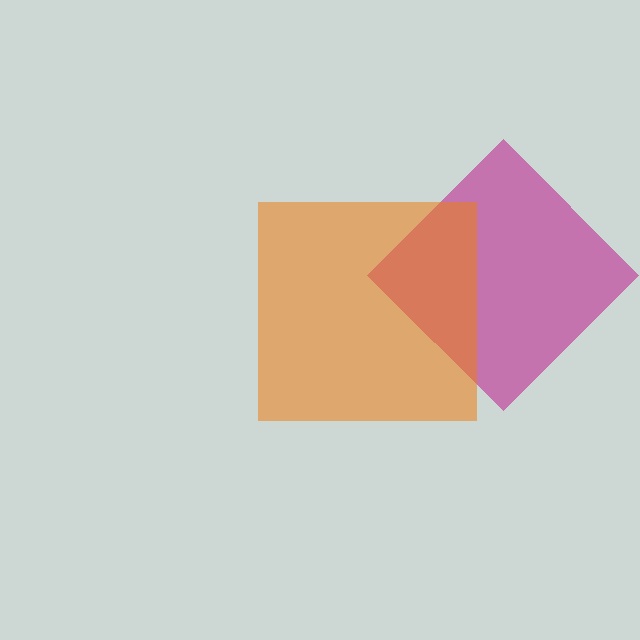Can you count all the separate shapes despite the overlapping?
Yes, there are 2 separate shapes.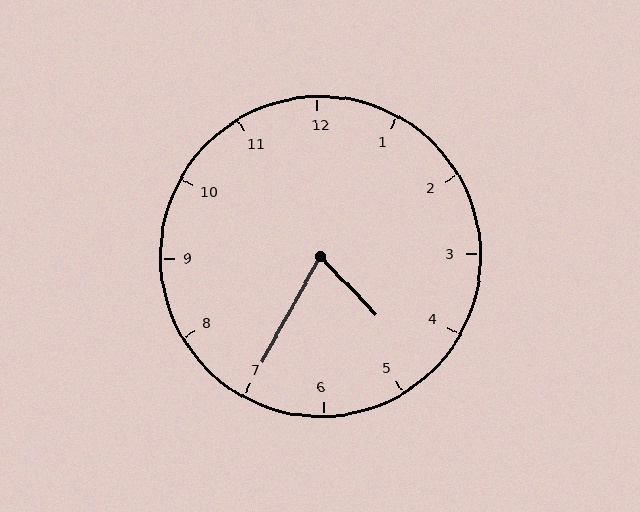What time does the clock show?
4:35.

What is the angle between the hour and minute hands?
Approximately 72 degrees.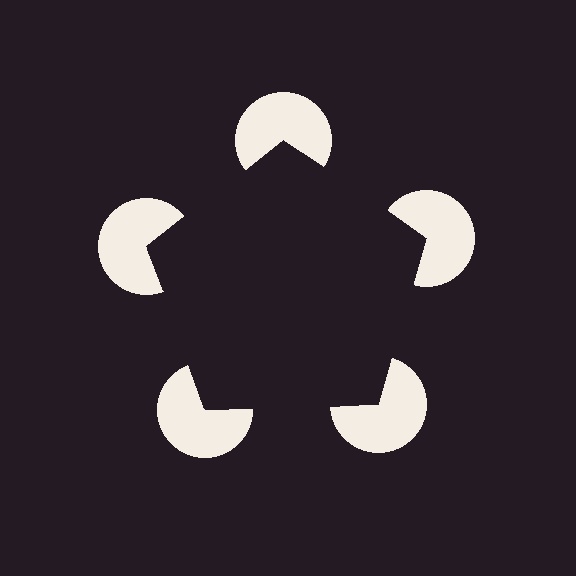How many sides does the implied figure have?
5 sides.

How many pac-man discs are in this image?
There are 5 — one at each vertex of the illusory pentagon.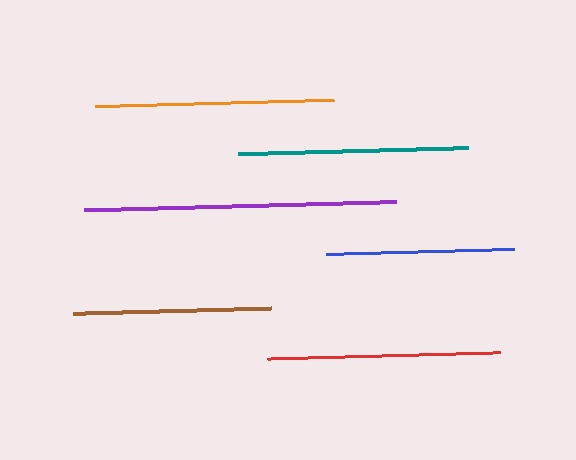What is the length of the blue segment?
The blue segment is approximately 188 pixels long.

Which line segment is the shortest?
The blue line is the shortest at approximately 188 pixels.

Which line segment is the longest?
The purple line is the longest at approximately 312 pixels.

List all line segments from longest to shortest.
From longest to shortest: purple, orange, red, teal, brown, blue.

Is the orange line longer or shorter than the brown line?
The orange line is longer than the brown line.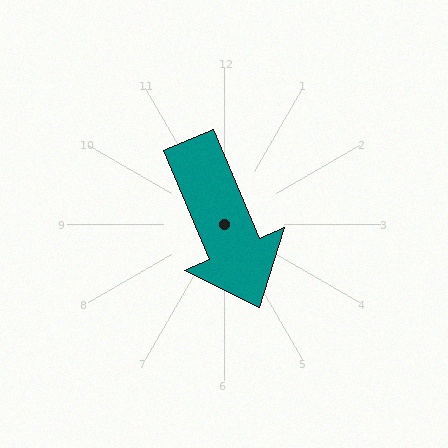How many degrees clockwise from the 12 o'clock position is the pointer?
Approximately 157 degrees.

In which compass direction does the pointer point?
Southeast.